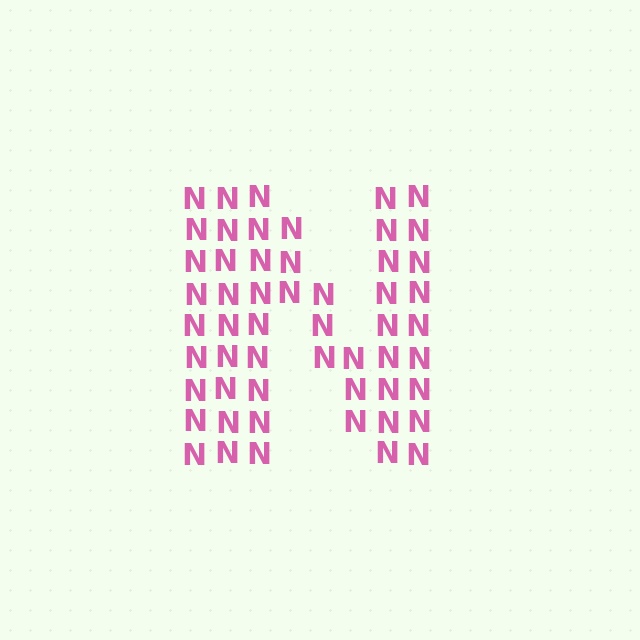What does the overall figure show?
The overall figure shows the letter N.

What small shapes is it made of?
It is made of small letter N's.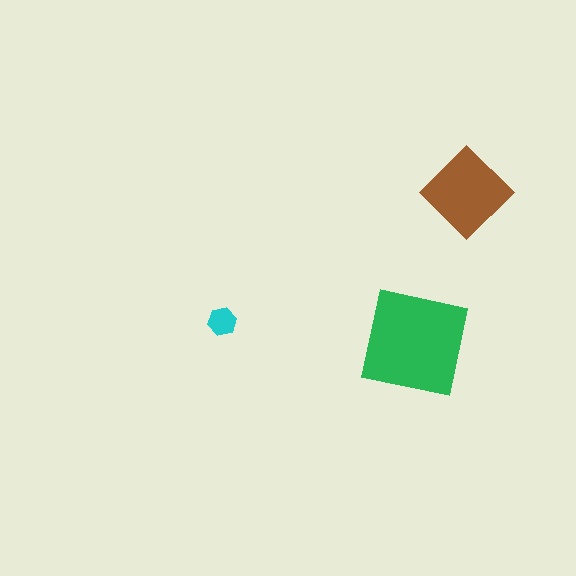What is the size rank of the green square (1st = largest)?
1st.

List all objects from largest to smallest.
The green square, the brown diamond, the cyan hexagon.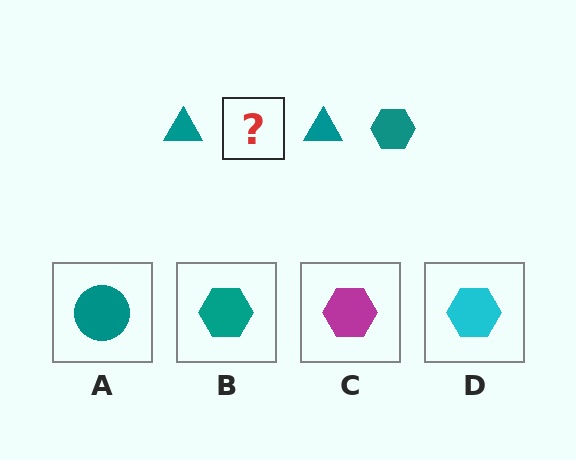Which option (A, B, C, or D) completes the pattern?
B.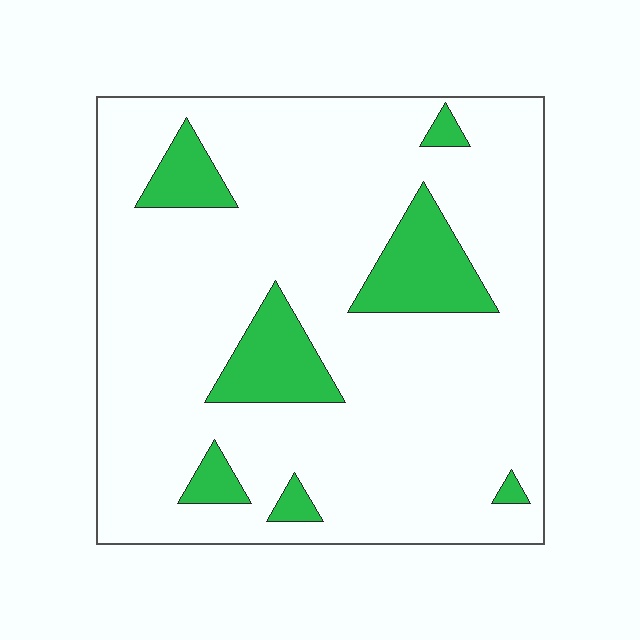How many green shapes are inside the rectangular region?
7.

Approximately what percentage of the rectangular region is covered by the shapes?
Approximately 15%.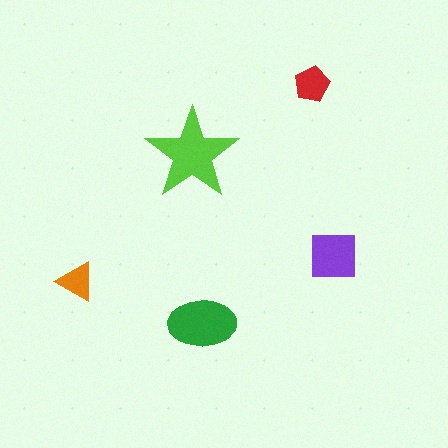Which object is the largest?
The lime star.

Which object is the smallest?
The orange triangle.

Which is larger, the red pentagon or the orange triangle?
The red pentagon.